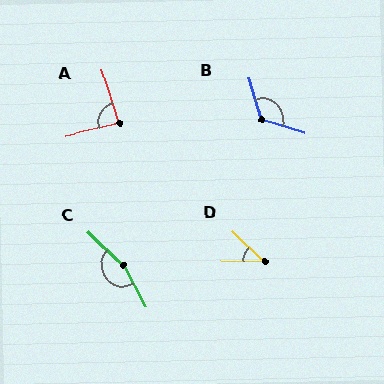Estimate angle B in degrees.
Approximately 124 degrees.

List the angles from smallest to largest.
D (43°), A (87°), B (124°), C (163°).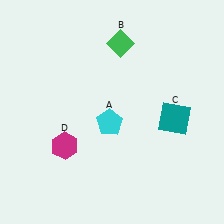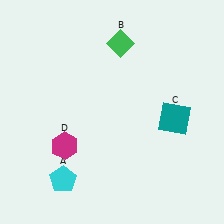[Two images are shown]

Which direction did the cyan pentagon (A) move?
The cyan pentagon (A) moved down.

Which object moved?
The cyan pentagon (A) moved down.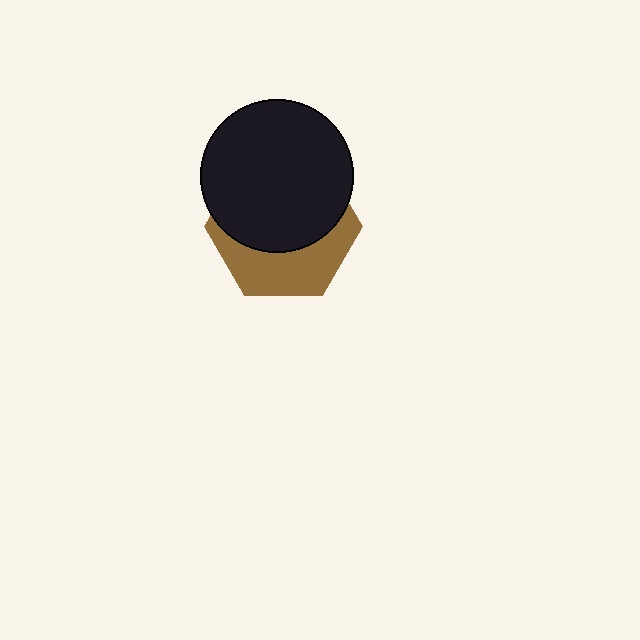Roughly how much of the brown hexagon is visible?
A small part of it is visible (roughly 39%).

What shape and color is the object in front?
The object in front is a black circle.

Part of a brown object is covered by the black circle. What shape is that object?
It is a hexagon.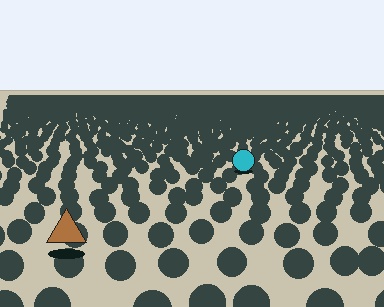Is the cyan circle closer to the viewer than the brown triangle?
No. The brown triangle is closer — you can tell from the texture gradient: the ground texture is coarser near it.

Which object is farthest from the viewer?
The cyan circle is farthest from the viewer. It appears smaller and the ground texture around it is denser.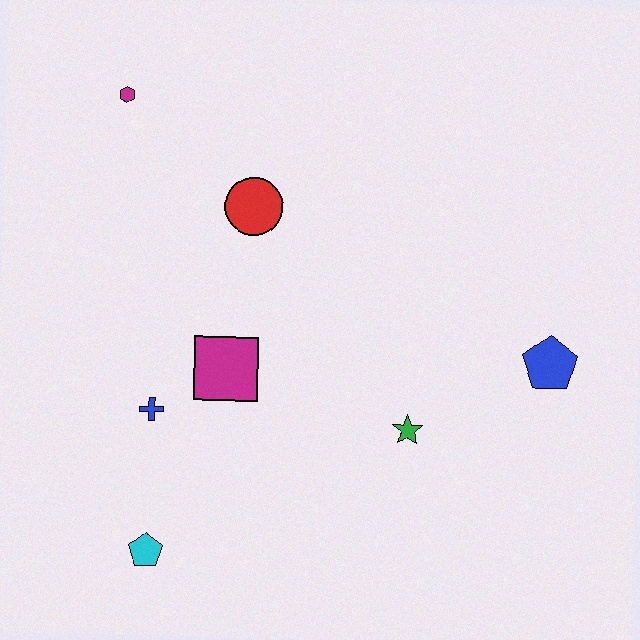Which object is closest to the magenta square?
The blue cross is closest to the magenta square.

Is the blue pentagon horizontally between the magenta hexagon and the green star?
No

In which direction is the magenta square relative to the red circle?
The magenta square is below the red circle.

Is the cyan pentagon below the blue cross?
Yes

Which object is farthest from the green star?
The magenta hexagon is farthest from the green star.